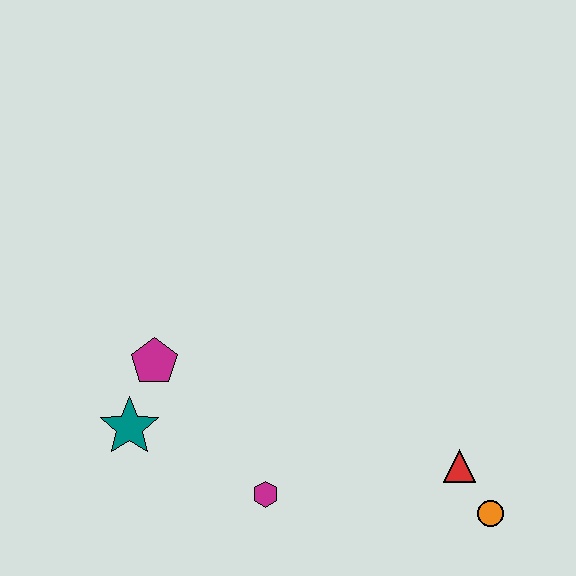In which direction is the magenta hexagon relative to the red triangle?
The magenta hexagon is to the left of the red triangle.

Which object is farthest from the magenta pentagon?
The orange circle is farthest from the magenta pentagon.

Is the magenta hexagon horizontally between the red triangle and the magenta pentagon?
Yes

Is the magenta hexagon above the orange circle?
Yes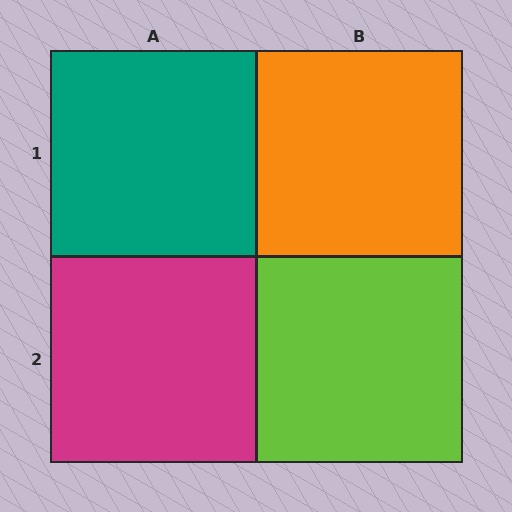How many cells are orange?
1 cell is orange.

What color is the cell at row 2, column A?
Magenta.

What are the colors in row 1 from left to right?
Teal, orange.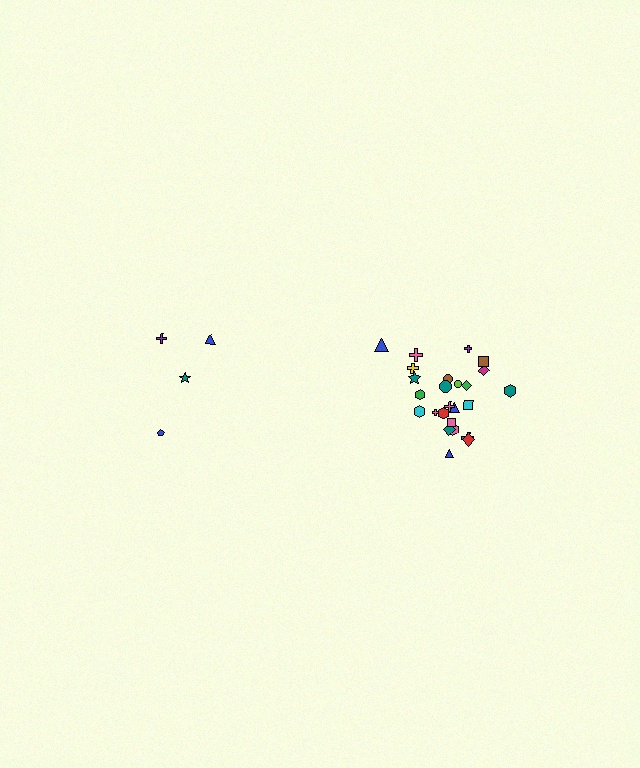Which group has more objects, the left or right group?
The right group.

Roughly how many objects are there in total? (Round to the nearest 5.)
Roughly 30 objects in total.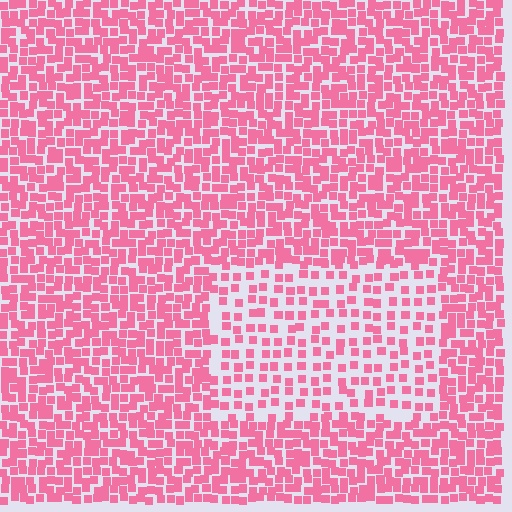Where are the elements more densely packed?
The elements are more densely packed outside the rectangle boundary.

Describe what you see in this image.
The image contains small pink elements arranged at two different densities. A rectangle-shaped region is visible where the elements are less densely packed than the surrounding area.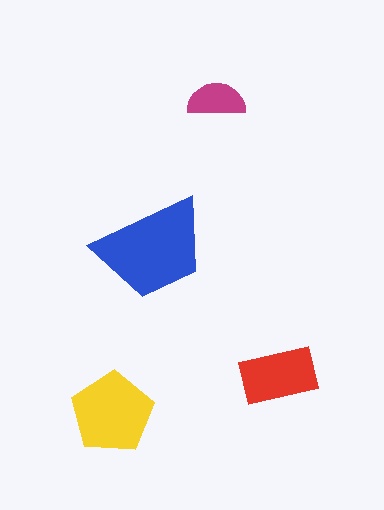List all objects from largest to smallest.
The blue trapezoid, the yellow pentagon, the red rectangle, the magenta semicircle.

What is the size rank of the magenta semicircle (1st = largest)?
4th.